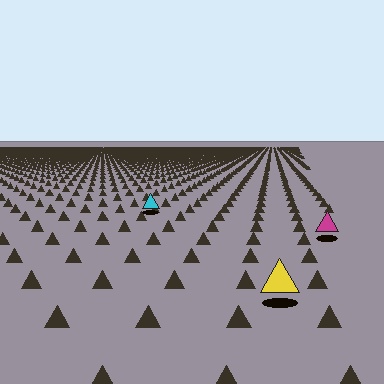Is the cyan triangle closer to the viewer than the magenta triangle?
No. The magenta triangle is closer — you can tell from the texture gradient: the ground texture is coarser near it.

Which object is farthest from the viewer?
The cyan triangle is farthest from the viewer. It appears smaller and the ground texture around it is denser.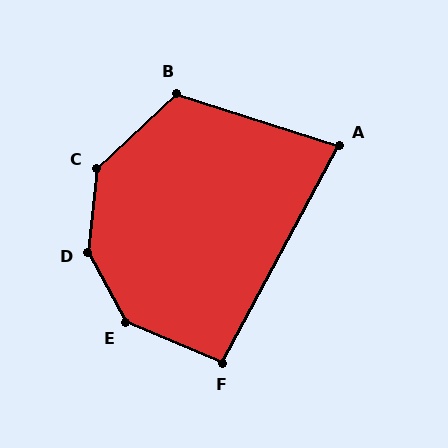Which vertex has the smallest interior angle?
A, at approximately 80 degrees.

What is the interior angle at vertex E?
Approximately 141 degrees (obtuse).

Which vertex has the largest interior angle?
D, at approximately 146 degrees.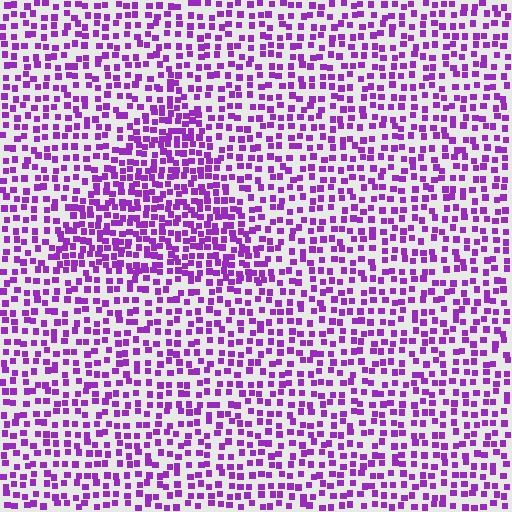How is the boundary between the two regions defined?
The boundary is defined by a change in element density (approximately 1.7x ratio). All elements are the same color, size, and shape.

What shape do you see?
I see a triangle.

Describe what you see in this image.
The image contains small purple elements arranged at two different densities. A triangle-shaped region is visible where the elements are more densely packed than the surrounding area.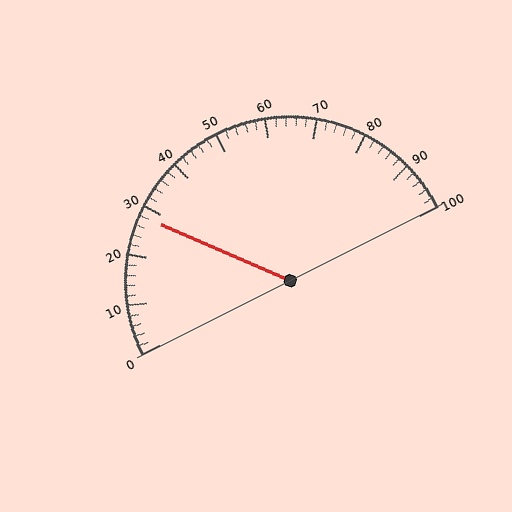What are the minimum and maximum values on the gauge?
The gauge ranges from 0 to 100.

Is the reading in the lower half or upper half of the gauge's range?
The reading is in the lower half of the range (0 to 100).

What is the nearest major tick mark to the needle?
The nearest major tick mark is 30.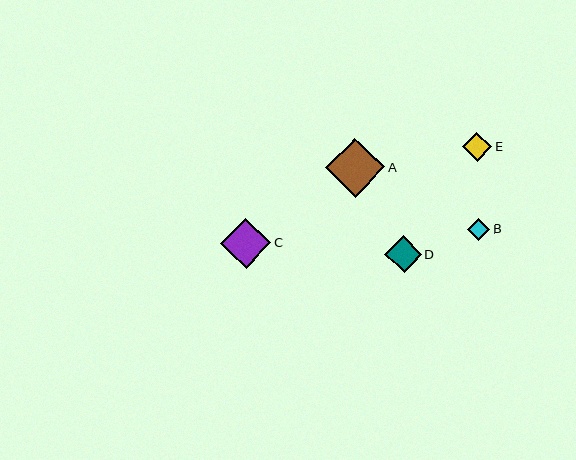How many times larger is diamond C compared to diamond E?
Diamond C is approximately 1.7 times the size of diamond E.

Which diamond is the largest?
Diamond A is the largest with a size of approximately 59 pixels.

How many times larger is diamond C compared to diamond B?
Diamond C is approximately 2.2 times the size of diamond B.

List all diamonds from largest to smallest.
From largest to smallest: A, C, D, E, B.